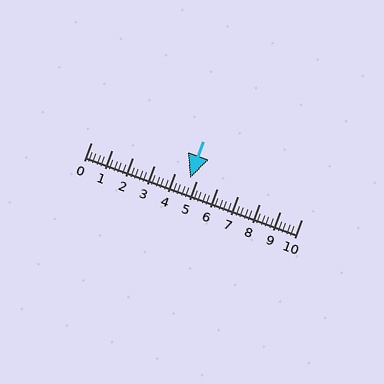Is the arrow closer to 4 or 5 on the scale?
The arrow is closer to 5.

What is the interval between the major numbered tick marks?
The major tick marks are spaced 1 units apart.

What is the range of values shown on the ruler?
The ruler shows values from 0 to 10.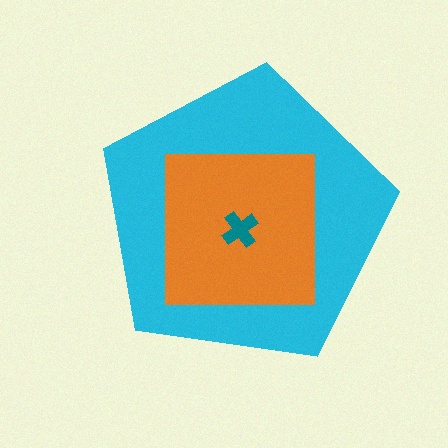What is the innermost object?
The teal cross.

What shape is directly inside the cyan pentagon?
The orange square.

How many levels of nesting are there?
3.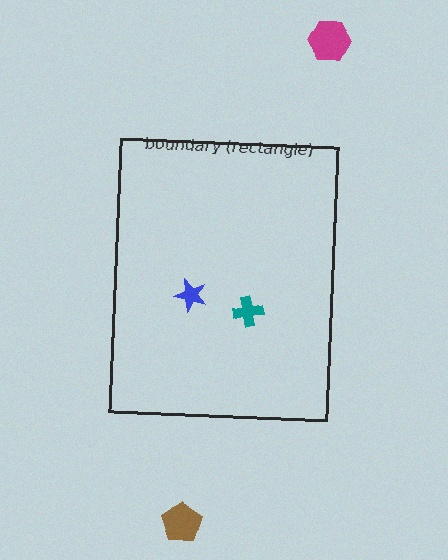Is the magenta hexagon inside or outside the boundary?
Outside.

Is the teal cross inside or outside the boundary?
Inside.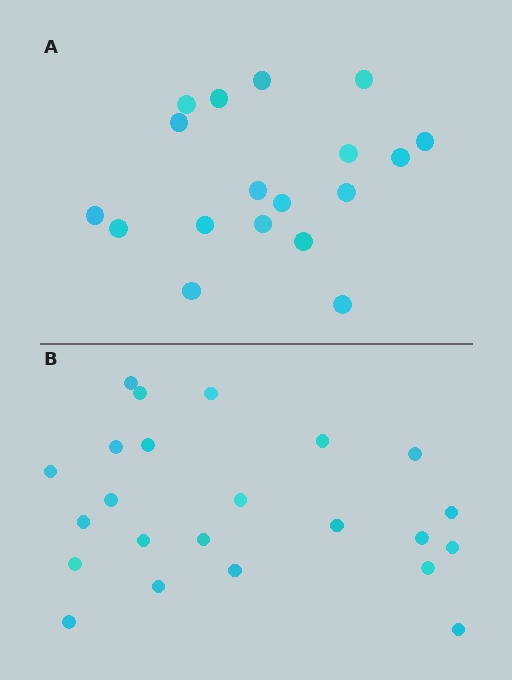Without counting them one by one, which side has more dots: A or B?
Region B (the bottom region) has more dots.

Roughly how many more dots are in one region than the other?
Region B has about 5 more dots than region A.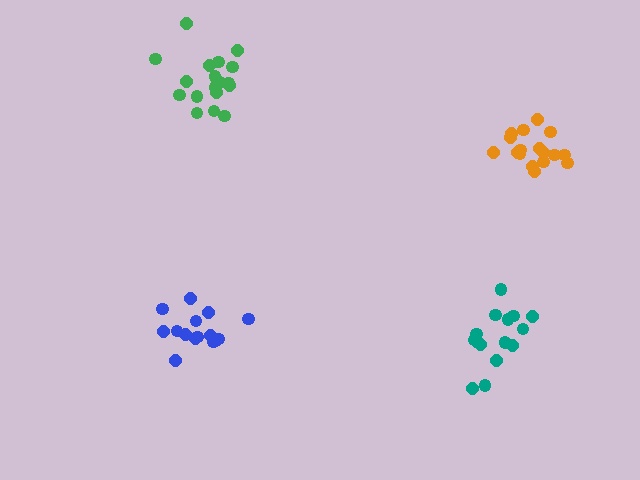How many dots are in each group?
Group 1: 15 dots, Group 2: 15 dots, Group 3: 20 dots, Group 4: 17 dots (67 total).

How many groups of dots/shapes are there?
There are 4 groups.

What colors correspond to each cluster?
The clusters are colored: blue, teal, green, orange.